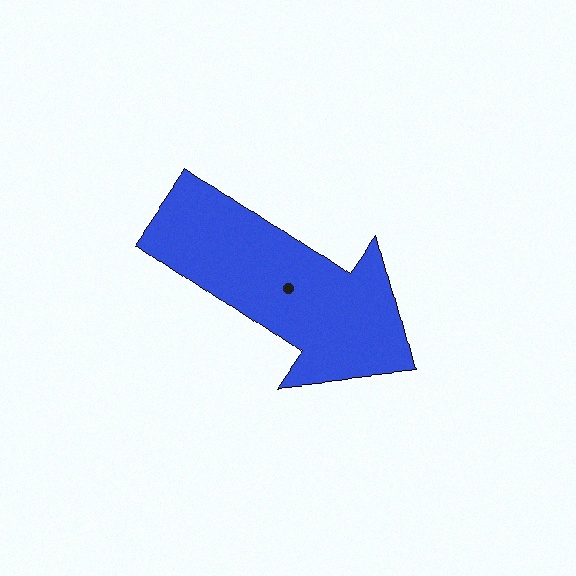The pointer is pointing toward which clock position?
Roughly 4 o'clock.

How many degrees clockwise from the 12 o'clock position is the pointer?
Approximately 125 degrees.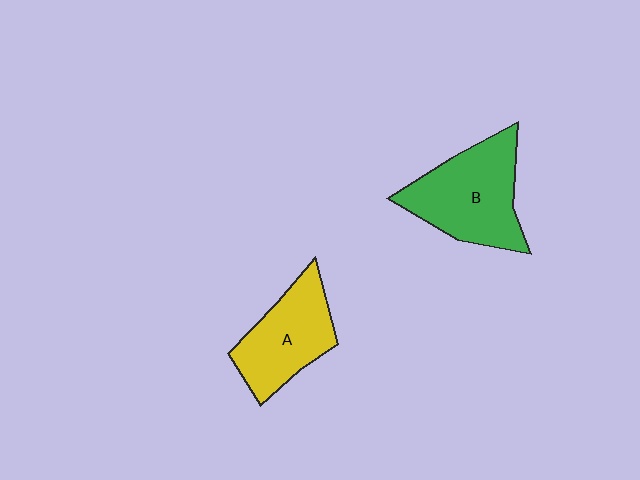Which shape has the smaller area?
Shape A (yellow).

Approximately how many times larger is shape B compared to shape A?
Approximately 1.2 times.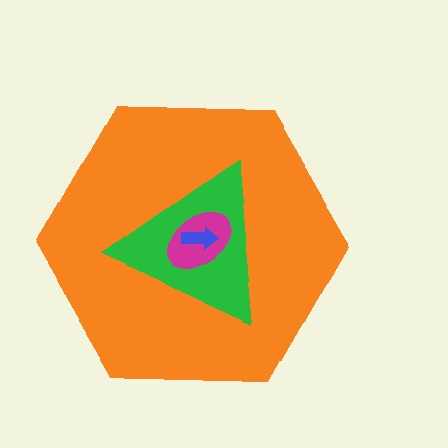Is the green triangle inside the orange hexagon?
Yes.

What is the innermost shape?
The blue arrow.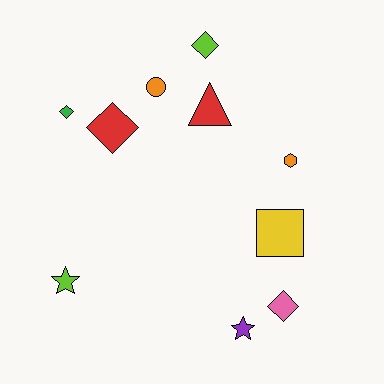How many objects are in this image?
There are 10 objects.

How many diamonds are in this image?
There are 4 diamonds.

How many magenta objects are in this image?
There are no magenta objects.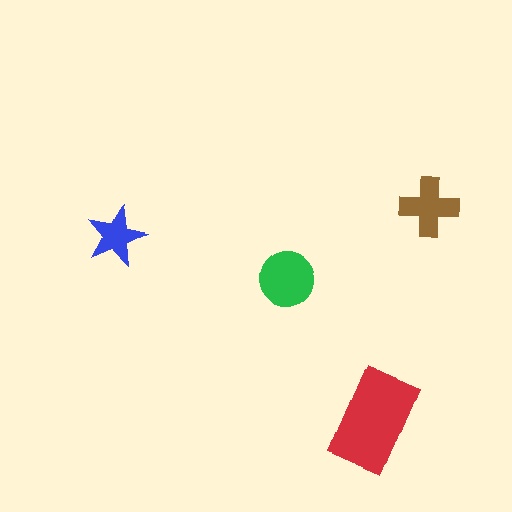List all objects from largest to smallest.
The red rectangle, the green circle, the brown cross, the blue star.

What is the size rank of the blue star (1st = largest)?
4th.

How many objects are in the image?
There are 4 objects in the image.